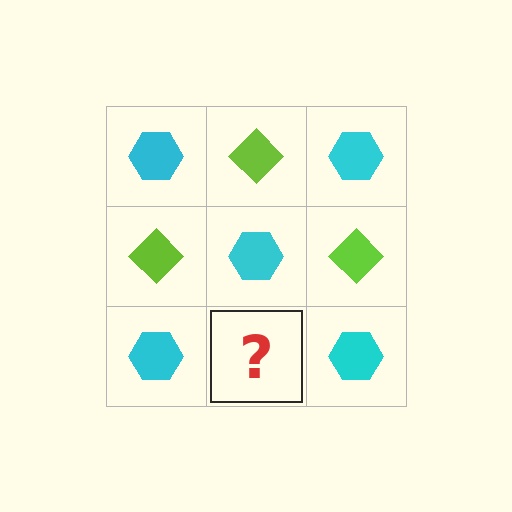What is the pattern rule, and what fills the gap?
The rule is that it alternates cyan hexagon and lime diamond in a checkerboard pattern. The gap should be filled with a lime diamond.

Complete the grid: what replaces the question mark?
The question mark should be replaced with a lime diamond.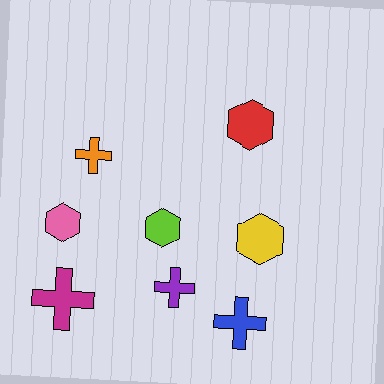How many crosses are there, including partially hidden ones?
There are 4 crosses.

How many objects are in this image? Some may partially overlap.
There are 8 objects.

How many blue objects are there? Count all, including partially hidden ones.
There is 1 blue object.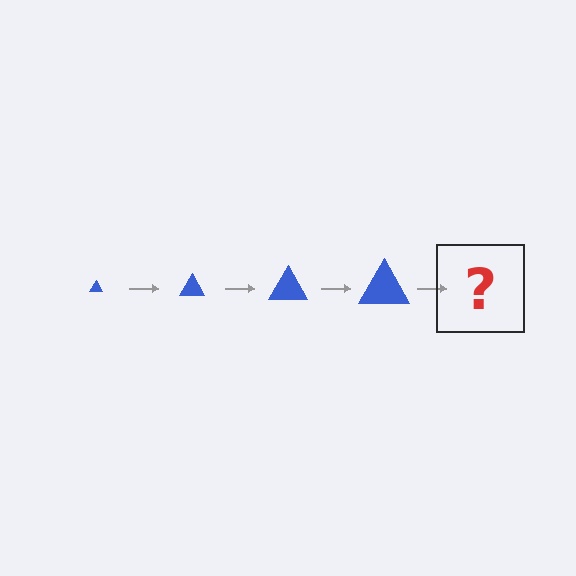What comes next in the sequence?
The next element should be a blue triangle, larger than the previous one.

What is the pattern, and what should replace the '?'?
The pattern is that the triangle gets progressively larger each step. The '?' should be a blue triangle, larger than the previous one.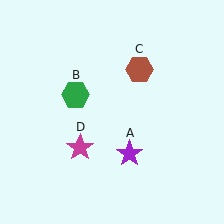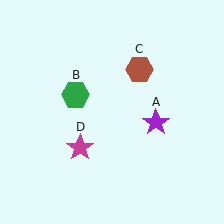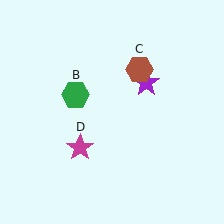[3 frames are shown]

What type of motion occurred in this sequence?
The purple star (object A) rotated counterclockwise around the center of the scene.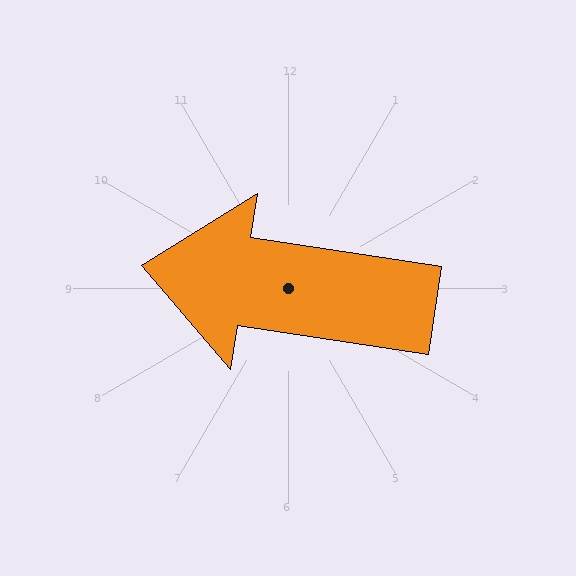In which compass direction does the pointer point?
West.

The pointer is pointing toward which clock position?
Roughly 9 o'clock.